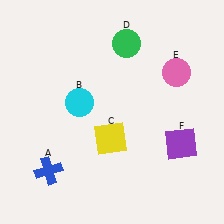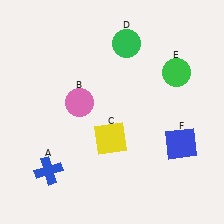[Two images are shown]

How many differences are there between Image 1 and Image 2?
There are 3 differences between the two images.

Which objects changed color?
B changed from cyan to pink. E changed from pink to green. F changed from purple to blue.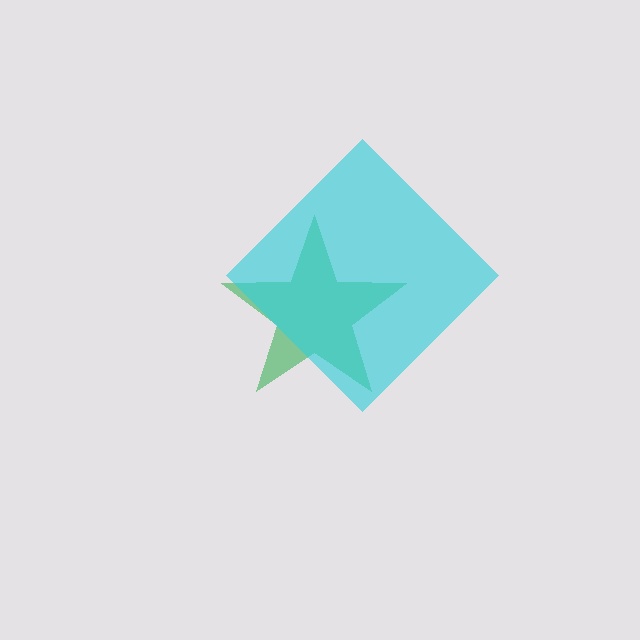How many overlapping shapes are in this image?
There are 2 overlapping shapes in the image.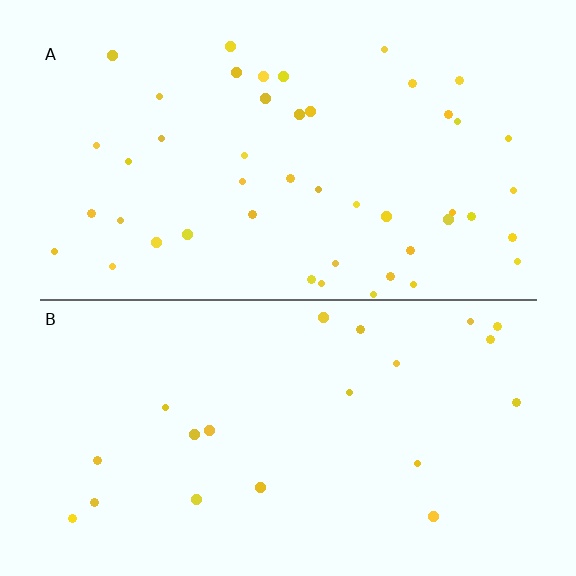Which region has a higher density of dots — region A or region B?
A (the top).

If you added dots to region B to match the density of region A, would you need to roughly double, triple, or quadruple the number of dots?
Approximately double.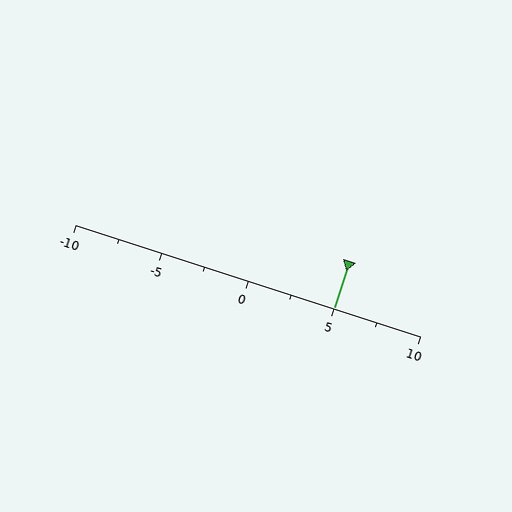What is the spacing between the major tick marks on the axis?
The major ticks are spaced 5 apart.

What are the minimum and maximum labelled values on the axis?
The axis runs from -10 to 10.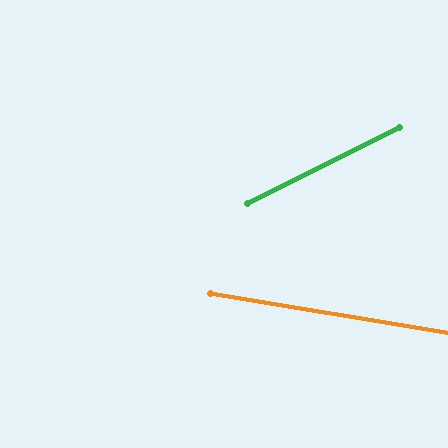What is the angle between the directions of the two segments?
Approximately 36 degrees.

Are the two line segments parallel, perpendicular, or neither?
Neither parallel nor perpendicular — they differ by about 36°.